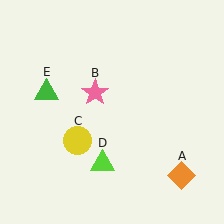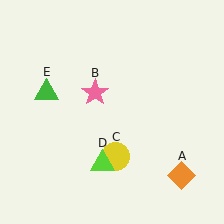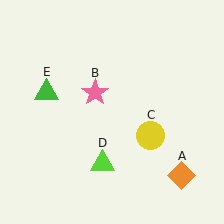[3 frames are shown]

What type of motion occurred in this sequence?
The yellow circle (object C) rotated counterclockwise around the center of the scene.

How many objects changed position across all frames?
1 object changed position: yellow circle (object C).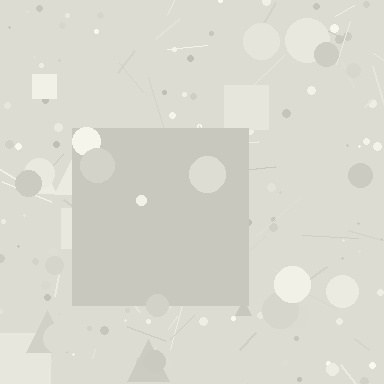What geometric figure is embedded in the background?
A square is embedded in the background.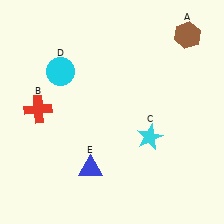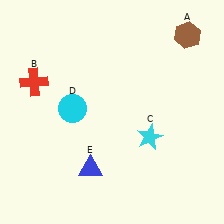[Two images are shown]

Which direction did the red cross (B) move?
The red cross (B) moved up.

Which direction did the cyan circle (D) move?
The cyan circle (D) moved down.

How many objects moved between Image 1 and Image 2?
2 objects moved between the two images.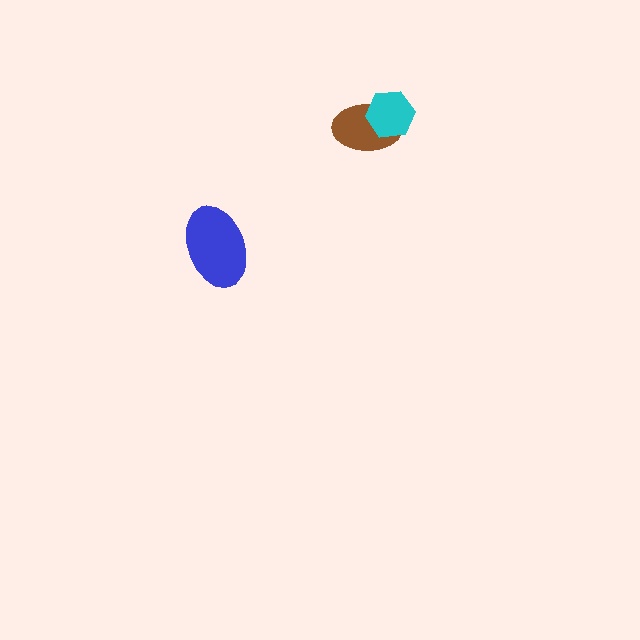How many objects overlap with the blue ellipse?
0 objects overlap with the blue ellipse.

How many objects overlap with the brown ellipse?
1 object overlaps with the brown ellipse.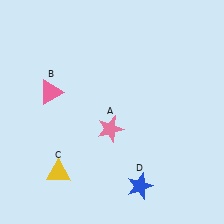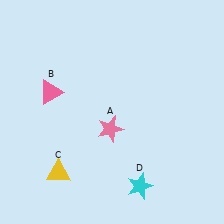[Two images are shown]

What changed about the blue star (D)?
In Image 1, D is blue. In Image 2, it changed to cyan.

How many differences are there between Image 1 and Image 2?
There is 1 difference between the two images.